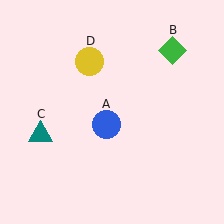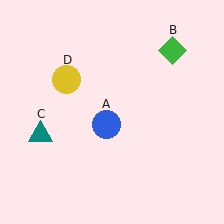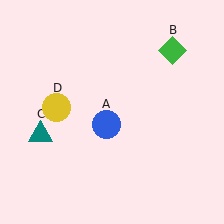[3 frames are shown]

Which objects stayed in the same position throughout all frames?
Blue circle (object A) and green diamond (object B) and teal triangle (object C) remained stationary.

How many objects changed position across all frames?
1 object changed position: yellow circle (object D).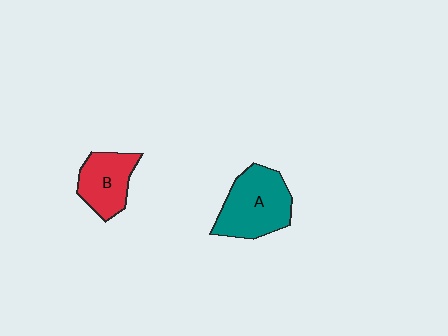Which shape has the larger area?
Shape A (teal).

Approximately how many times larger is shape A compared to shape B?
Approximately 1.4 times.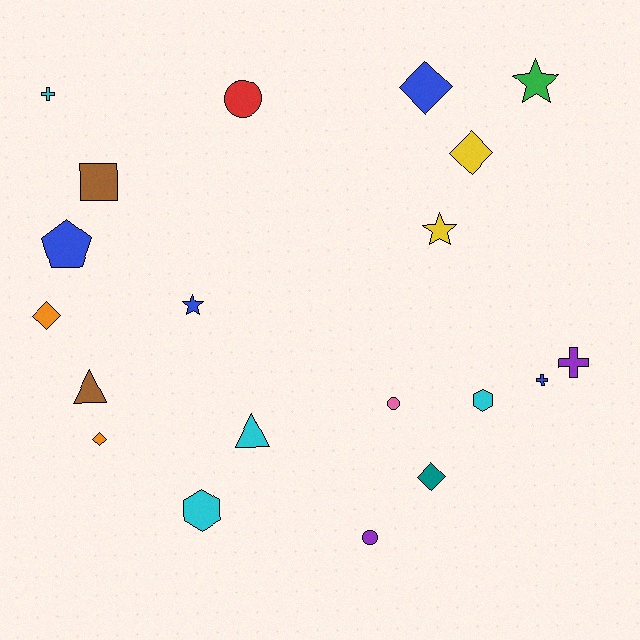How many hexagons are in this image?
There are 2 hexagons.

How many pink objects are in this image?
There is 1 pink object.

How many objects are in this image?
There are 20 objects.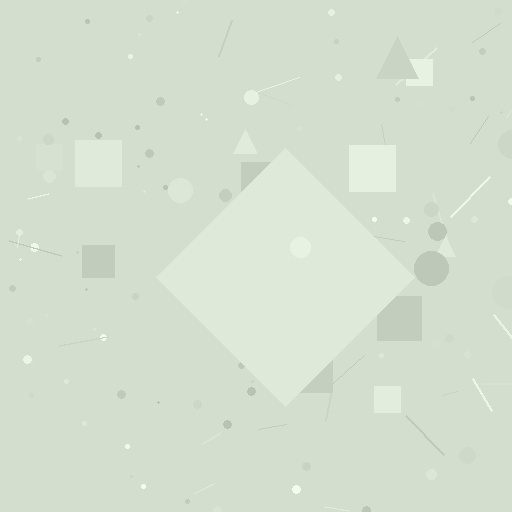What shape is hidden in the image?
A diamond is hidden in the image.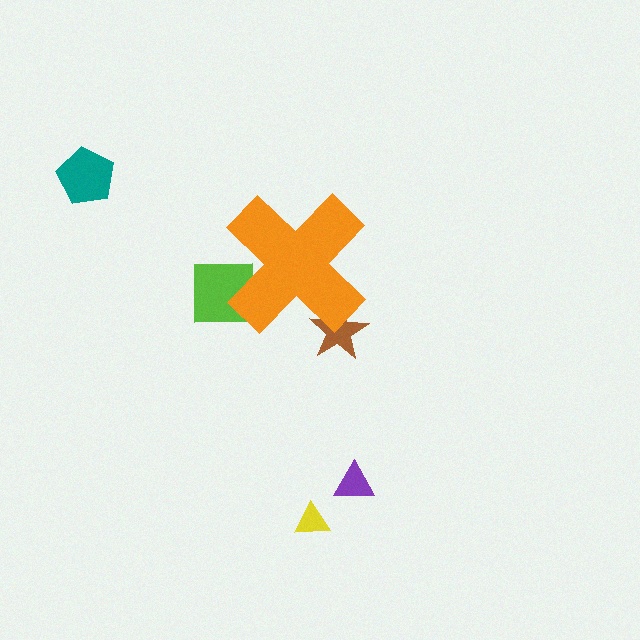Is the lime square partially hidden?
Yes, the lime square is partially hidden behind the orange cross.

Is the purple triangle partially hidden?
No, the purple triangle is fully visible.